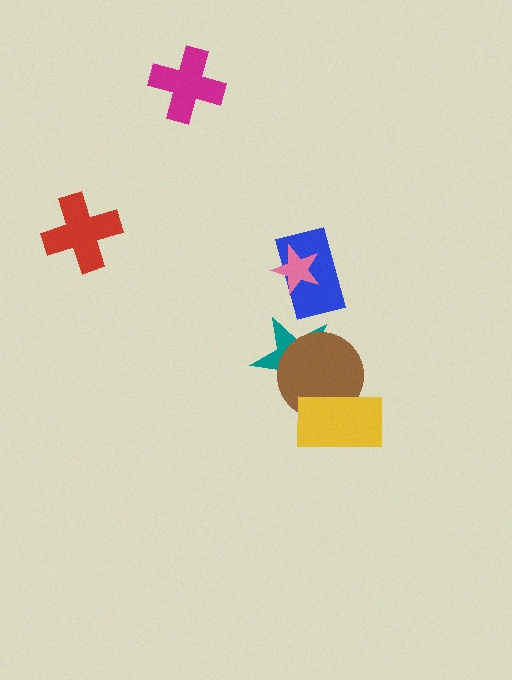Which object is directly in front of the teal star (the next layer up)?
The brown circle is directly in front of the teal star.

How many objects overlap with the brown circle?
2 objects overlap with the brown circle.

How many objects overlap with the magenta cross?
0 objects overlap with the magenta cross.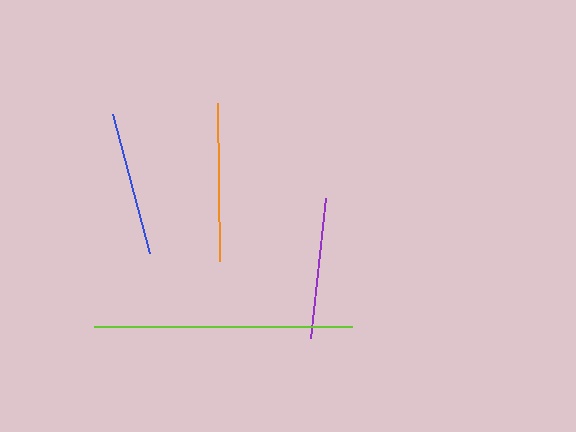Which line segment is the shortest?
The purple line is the shortest at approximately 141 pixels.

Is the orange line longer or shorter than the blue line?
The orange line is longer than the blue line.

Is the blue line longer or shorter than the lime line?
The lime line is longer than the blue line.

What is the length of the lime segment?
The lime segment is approximately 258 pixels long.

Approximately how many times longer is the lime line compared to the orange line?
The lime line is approximately 1.6 times the length of the orange line.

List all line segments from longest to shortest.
From longest to shortest: lime, orange, blue, purple.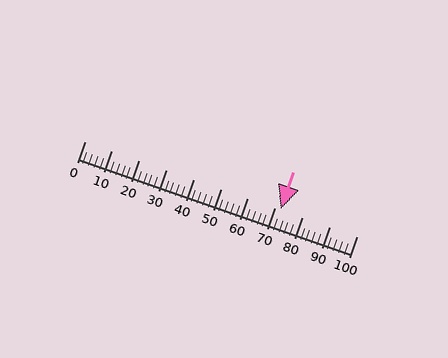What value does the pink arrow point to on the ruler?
The pink arrow points to approximately 72.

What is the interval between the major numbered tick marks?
The major tick marks are spaced 10 units apart.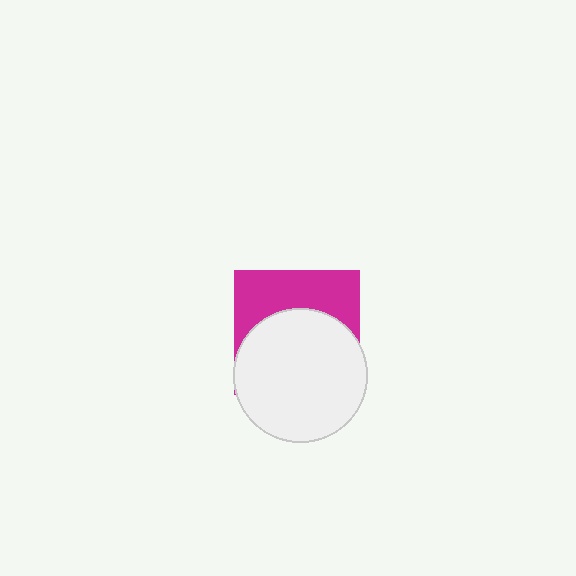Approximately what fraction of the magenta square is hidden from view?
Roughly 60% of the magenta square is hidden behind the white circle.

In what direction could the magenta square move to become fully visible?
The magenta square could move up. That would shift it out from behind the white circle entirely.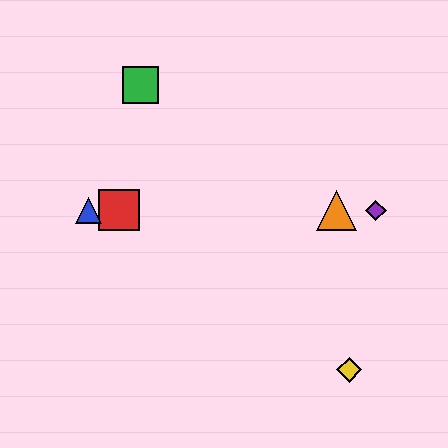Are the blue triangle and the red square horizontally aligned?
Yes, both are at y≈210.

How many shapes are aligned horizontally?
4 shapes (the red square, the blue triangle, the purple diamond, the orange triangle) are aligned horizontally.